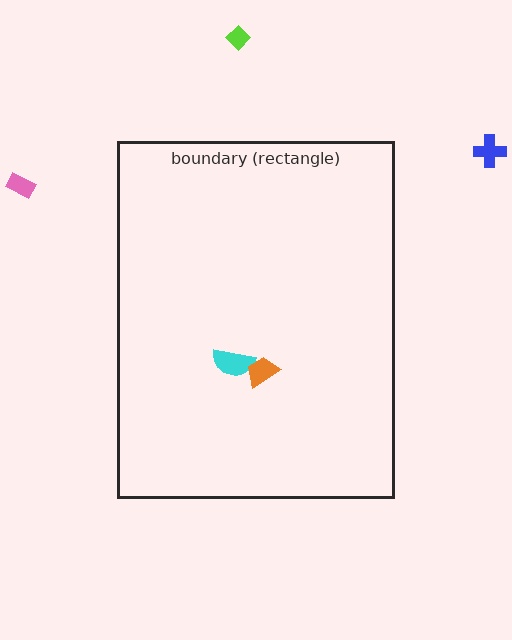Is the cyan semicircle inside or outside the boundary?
Inside.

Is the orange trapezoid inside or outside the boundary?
Inside.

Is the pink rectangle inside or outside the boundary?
Outside.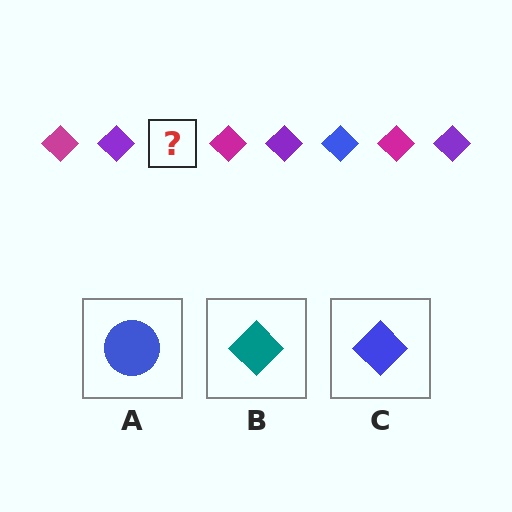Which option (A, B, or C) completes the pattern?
C.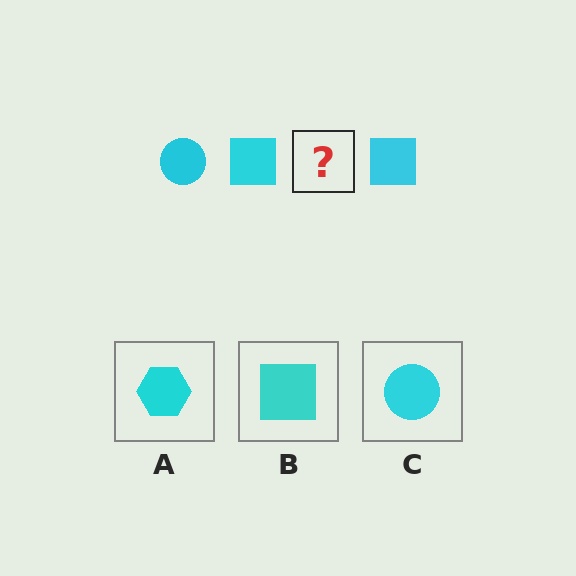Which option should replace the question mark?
Option C.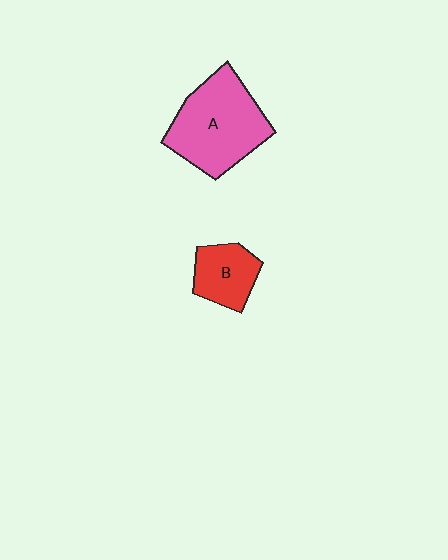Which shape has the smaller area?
Shape B (red).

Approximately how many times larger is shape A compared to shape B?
Approximately 2.1 times.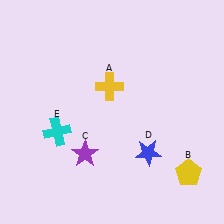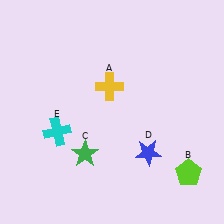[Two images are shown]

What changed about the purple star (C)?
In Image 1, C is purple. In Image 2, it changed to green.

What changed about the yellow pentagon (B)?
In Image 1, B is yellow. In Image 2, it changed to lime.